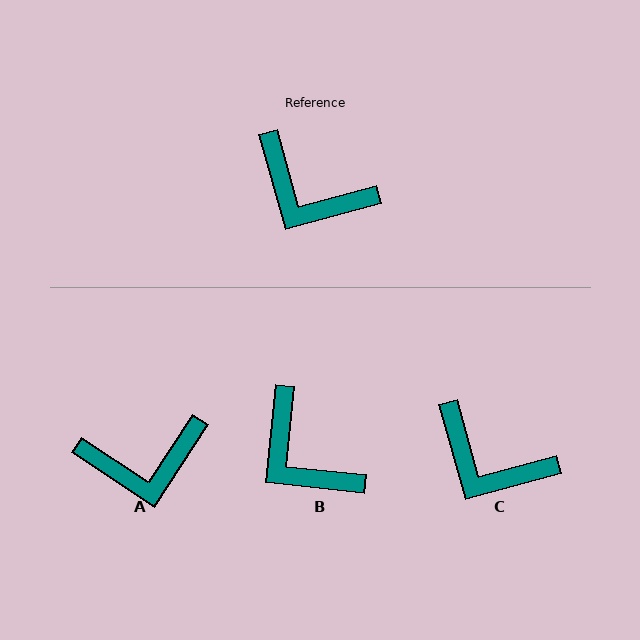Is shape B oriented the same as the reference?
No, it is off by about 21 degrees.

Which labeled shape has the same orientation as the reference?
C.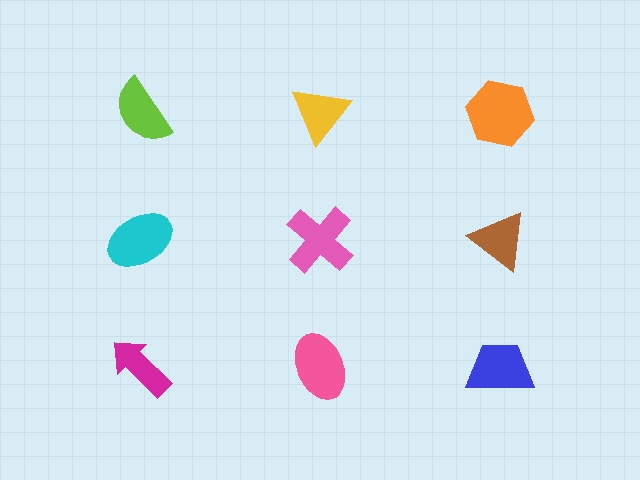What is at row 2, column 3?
A brown triangle.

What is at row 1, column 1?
A lime semicircle.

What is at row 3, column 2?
A pink ellipse.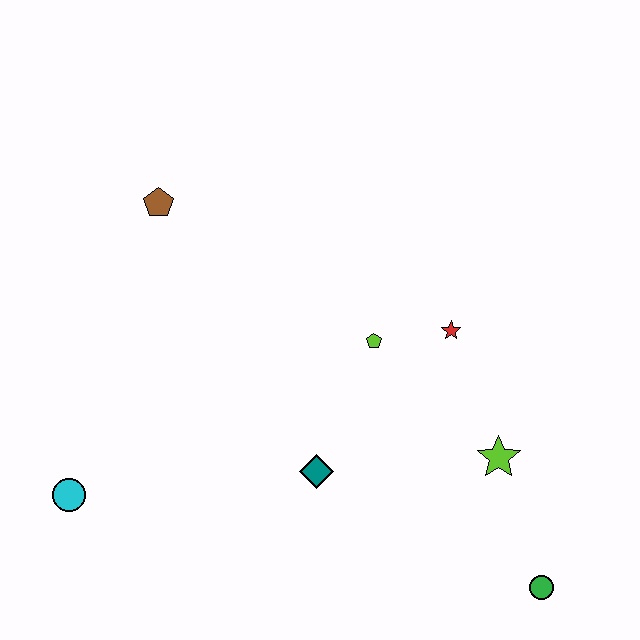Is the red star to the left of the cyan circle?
No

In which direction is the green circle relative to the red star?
The green circle is below the red star.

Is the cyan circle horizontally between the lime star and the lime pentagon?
No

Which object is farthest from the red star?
The cyan circle is farthest from the red star.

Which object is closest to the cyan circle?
The teal diamond is closest to the cyan circle.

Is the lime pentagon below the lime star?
No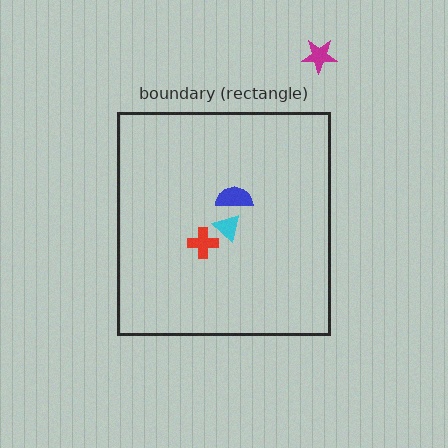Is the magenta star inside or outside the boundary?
Outside.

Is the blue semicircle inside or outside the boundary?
Inside.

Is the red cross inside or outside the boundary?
Inside.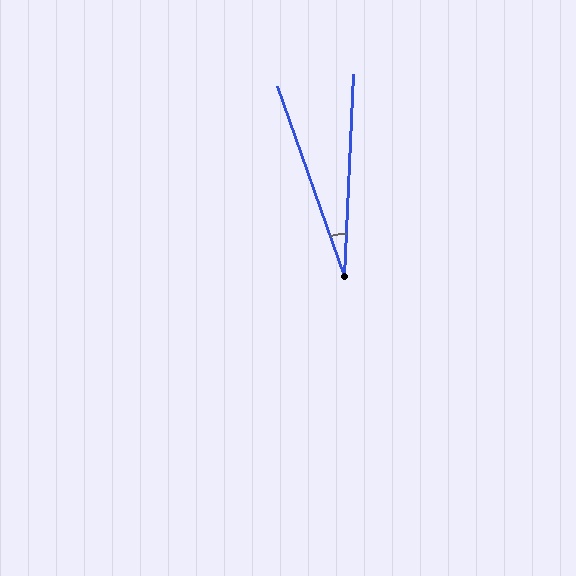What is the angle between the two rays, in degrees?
Approximately 22 degrees.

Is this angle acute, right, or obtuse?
It is acute.